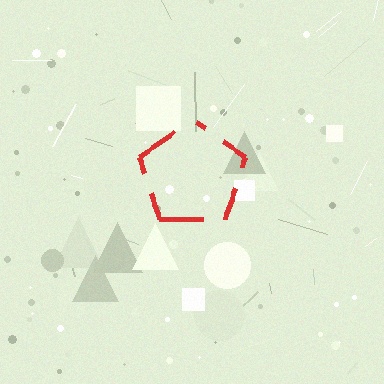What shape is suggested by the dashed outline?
The dashed outline suggests a pentagon.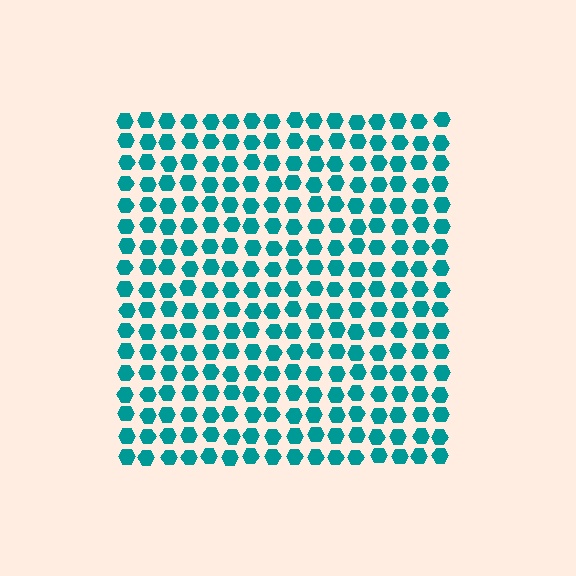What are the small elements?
The small elements are hexagons.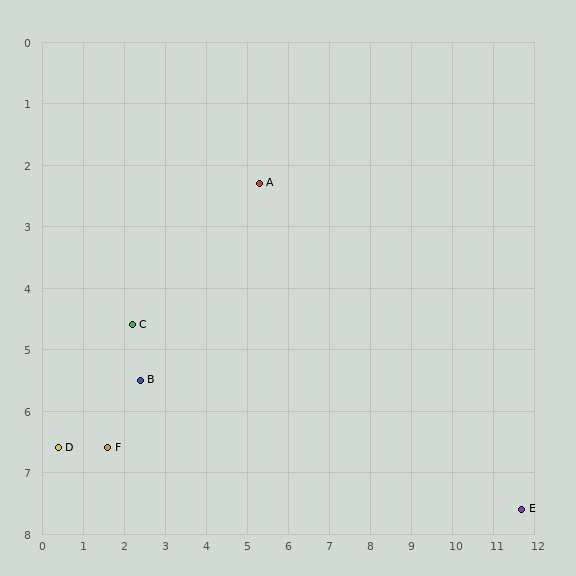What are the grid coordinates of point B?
Point B is at approximately (2.4, 5.5).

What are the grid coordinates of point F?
Point F is at approximately (1.6, 6.6).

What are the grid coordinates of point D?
Point D is at approximately (0.4, 6.6).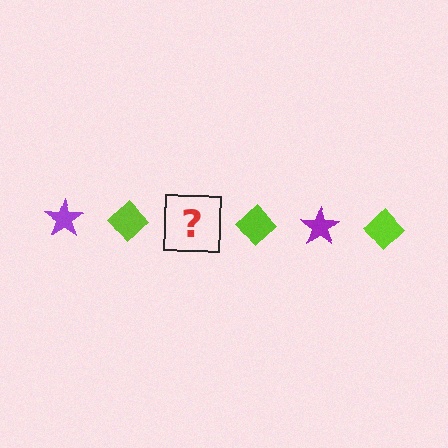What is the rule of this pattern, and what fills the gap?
The rule is that the pattern alternates between purple star and lime diamond. The gap should be filled with a purple star.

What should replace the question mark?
The question mark should be replaced with a purple star.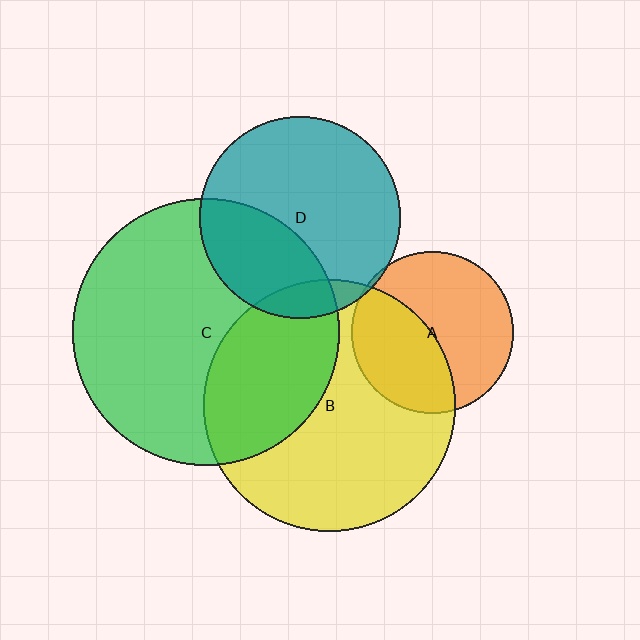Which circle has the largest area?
Circle C (green).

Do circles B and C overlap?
Yes.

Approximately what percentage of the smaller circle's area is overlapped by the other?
Approximately 35%.